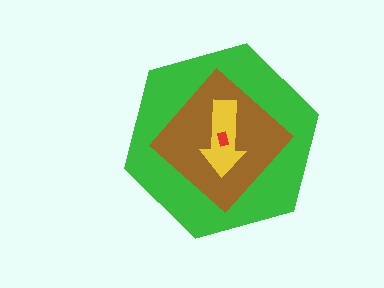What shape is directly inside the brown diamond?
The yellow arrow.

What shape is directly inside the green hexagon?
The brown diamond.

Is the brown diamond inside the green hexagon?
Yes.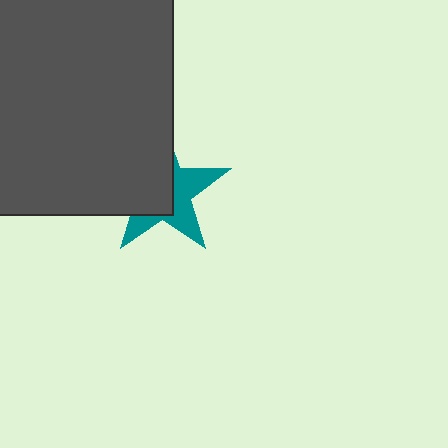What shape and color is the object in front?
The object in front is a dark gray rectangle.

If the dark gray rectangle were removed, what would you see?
You would see the complete teal star.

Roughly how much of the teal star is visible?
About half of it is visible (roughly 47%).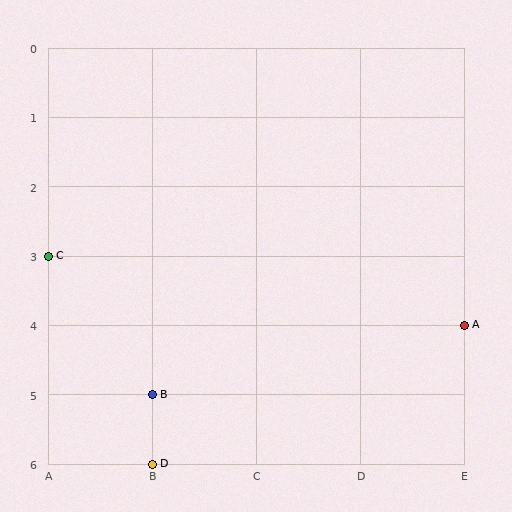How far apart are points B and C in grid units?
Points B and C are 1 column and 2 rows apart (about 2.2 grid units diagonally).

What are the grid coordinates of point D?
Point D is at grid coordinates (B, 6).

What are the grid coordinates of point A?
Point A is at grid coordinates (E, 4).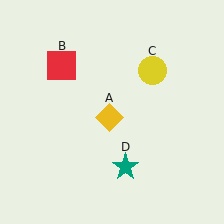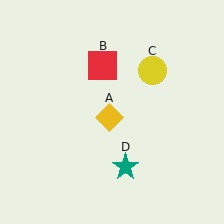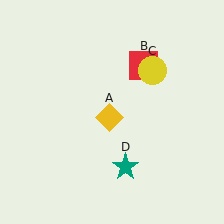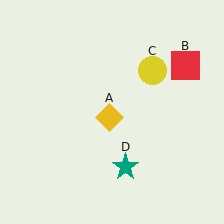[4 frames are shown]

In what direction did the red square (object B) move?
The red square (object B) moved right.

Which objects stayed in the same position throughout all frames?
Yellow diamond (object A) and yellow circle (object C) and teal star (object D) remained stationary.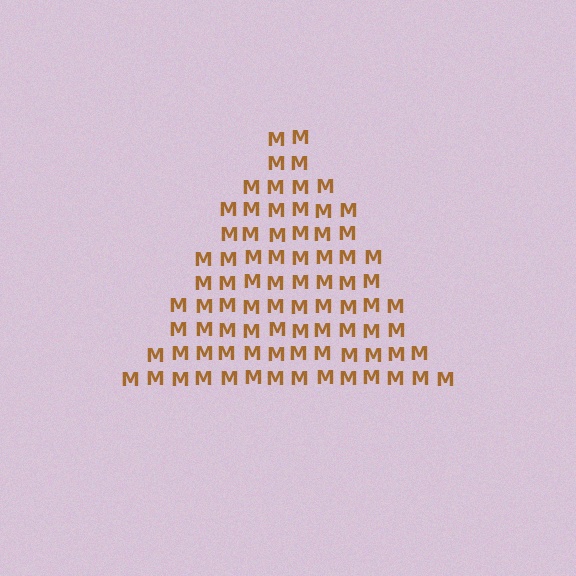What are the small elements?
The small elements are letter M's.